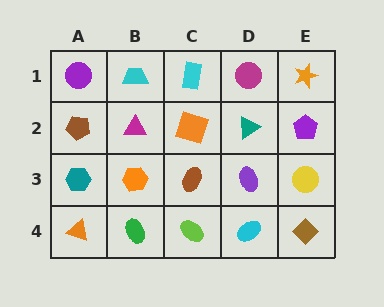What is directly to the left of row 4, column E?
A cyan ellipse.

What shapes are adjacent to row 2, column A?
A purple circle (row 1, column A), a teal hexagon (row 3, column A), a magenta triangle (row 2, column B).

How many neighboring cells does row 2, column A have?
3.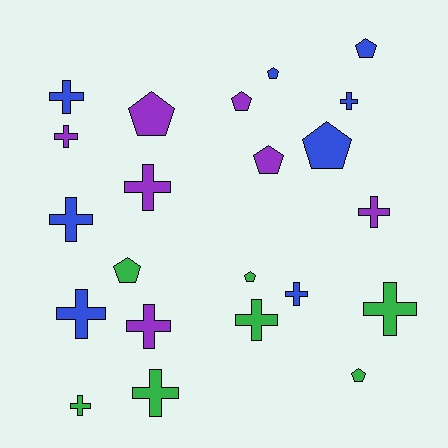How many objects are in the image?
There are 22 objects.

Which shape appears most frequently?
Cross, with 13 objects.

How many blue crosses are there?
There are 5 blue crosses.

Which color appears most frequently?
Blue, with 8 objects.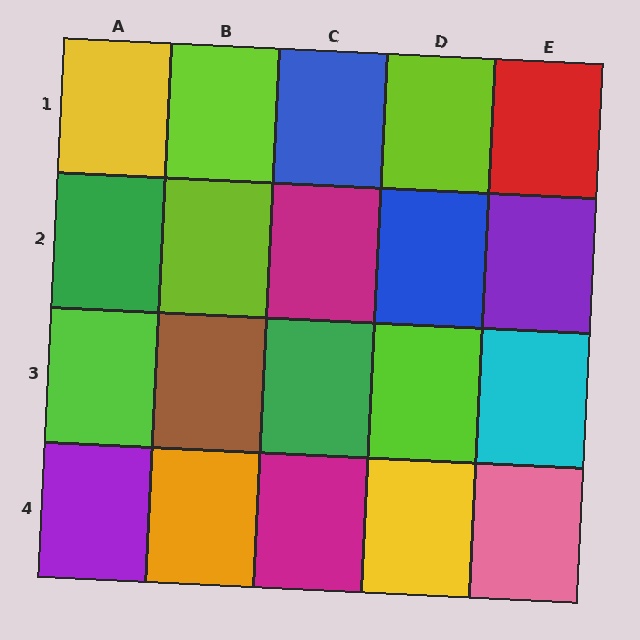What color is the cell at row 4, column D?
Yellow.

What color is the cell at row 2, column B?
Lime.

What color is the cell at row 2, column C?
Magenta.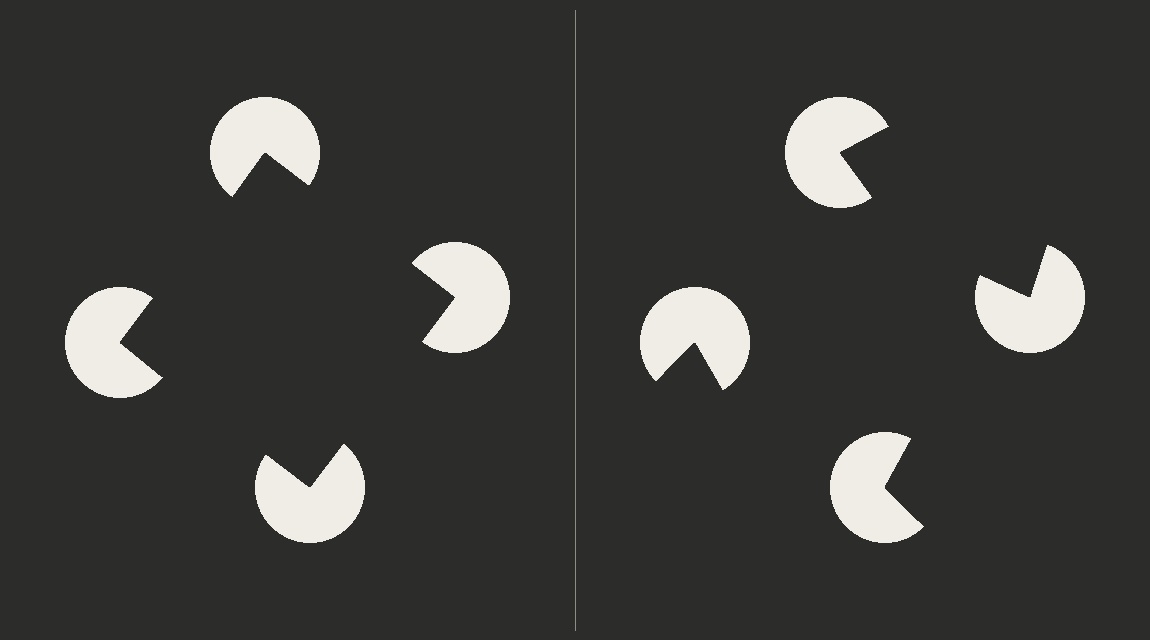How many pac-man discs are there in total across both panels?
8 — 4 on each side.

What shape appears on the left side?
An illusory square.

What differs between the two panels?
The pac-man discs are positioned identically on both sides; only the wedge orientations differ. On the left they align to a square; on the right they are misaligned.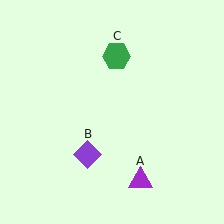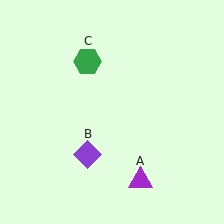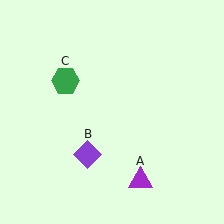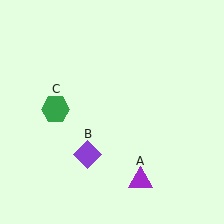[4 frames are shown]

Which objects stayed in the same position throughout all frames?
Purple triangle (object A) and purple diamond (object B) remained stationary.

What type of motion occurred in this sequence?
The green hexagon (object C) rotated counterclockwise around the center of the scene.